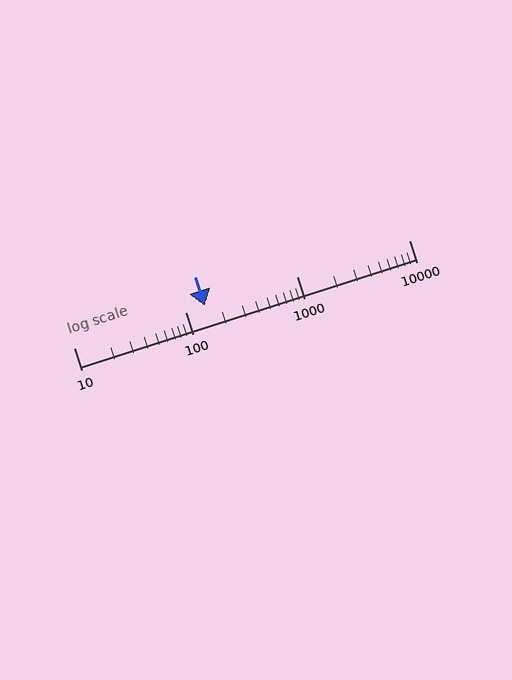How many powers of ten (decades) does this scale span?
The scale spans 3 decades, from 10 to 10000.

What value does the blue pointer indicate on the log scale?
The pointer indicates approximately 150.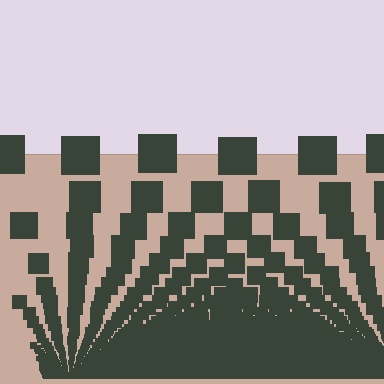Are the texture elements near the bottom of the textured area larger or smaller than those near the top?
Smaller. The gradient is inverted — elements near the bottom are smaller and denser.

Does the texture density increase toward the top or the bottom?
Density increases toward the bottom.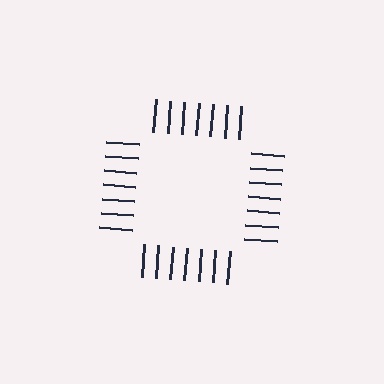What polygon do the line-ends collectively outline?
An illusory square — the line segments terminate on its edges but no continuous stroke is drawn.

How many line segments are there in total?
28 — 7 along each of the 4 edges.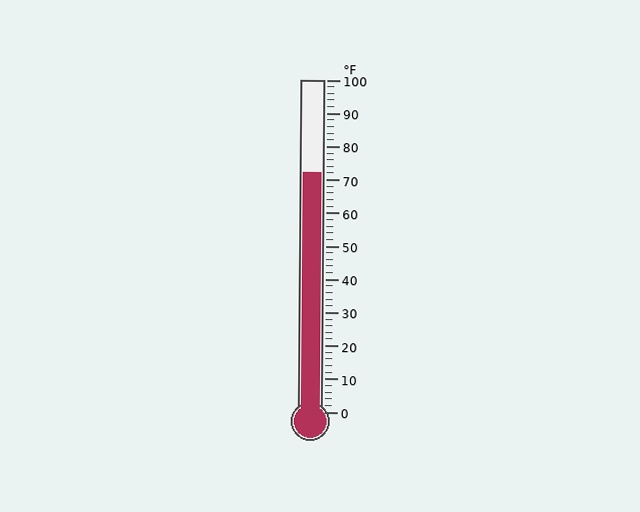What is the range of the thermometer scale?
The thermometer scale ranges from 0°F to 100°F.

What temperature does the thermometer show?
The thermometer shows approximately 72°F.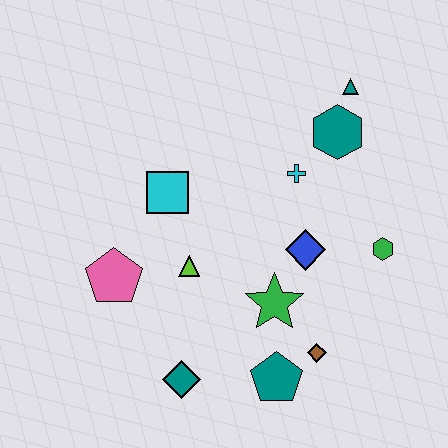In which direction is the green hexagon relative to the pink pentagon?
The green hexagon is to the right of the pink pentagon.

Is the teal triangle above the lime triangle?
Yes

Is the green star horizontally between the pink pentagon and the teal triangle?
Yes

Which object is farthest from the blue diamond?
The pink pentagon is farthest from the blue diamond.